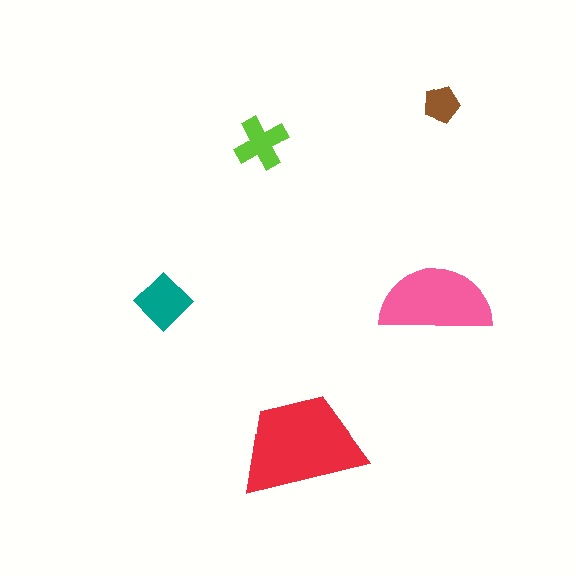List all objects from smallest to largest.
The brown pentagon, the lime cross, the teal diamond, the pink semicircle, the red trapezoid.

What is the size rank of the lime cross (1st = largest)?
4th.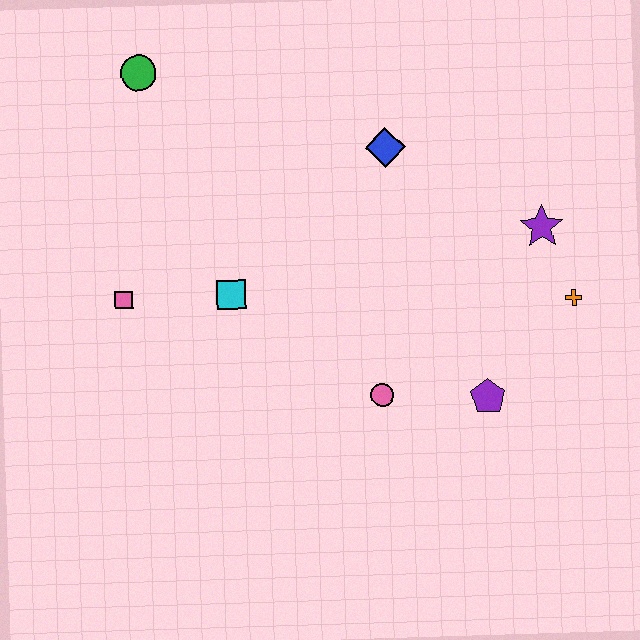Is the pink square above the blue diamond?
No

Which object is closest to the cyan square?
The pink square is closest to the cyan square.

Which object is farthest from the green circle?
The orange cross is farthest from the green circle.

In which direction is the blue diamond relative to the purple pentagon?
The blue diamond is above the purple pentagon.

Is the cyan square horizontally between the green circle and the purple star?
Yes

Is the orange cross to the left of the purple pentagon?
No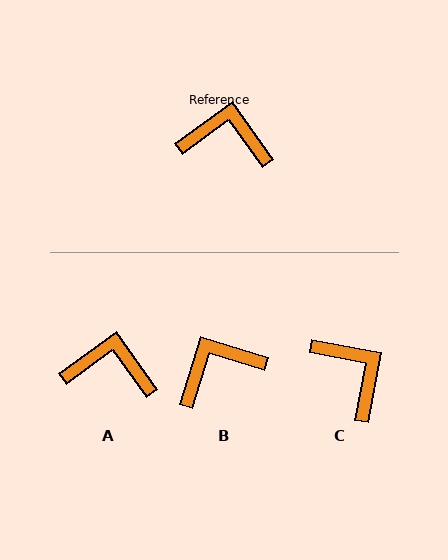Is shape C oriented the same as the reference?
No, it is off by about 47 degrees.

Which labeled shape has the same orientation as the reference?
A.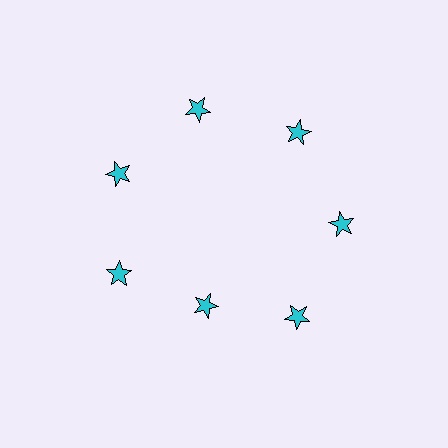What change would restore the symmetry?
The symmetry would be restored by moving it outward, back onto the ring so that all 7 stars sit at equal angles and equal distance from the center.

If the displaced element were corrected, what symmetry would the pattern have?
It would have 7-fold rotational symmetry — the pattern would map onto itself every 51 degrees.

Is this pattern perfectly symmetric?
No. The 7 cyan stars are arranged in a ring, but one element near the 6 o'clock position is pulled inward toward the center, breaking the 7-fold rotational symmetry.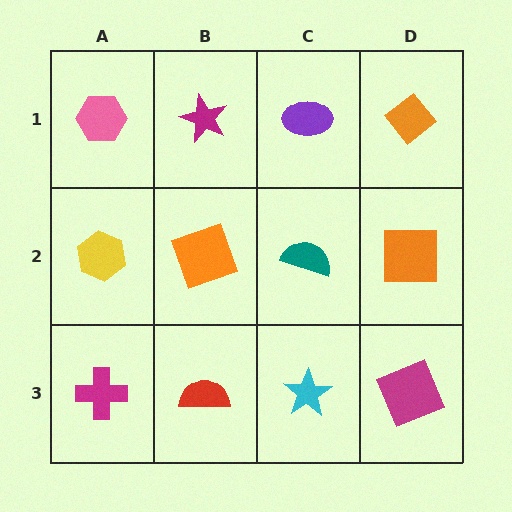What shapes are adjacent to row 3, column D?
An orange square (row 2, column D), a cyan star (row 3, column C).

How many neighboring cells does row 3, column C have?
3.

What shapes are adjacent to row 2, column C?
A purple ellipse (row 1, column C), a cyan star (row 3, column C), an orange square (row 2, column B), an orange square (row 2, column D).